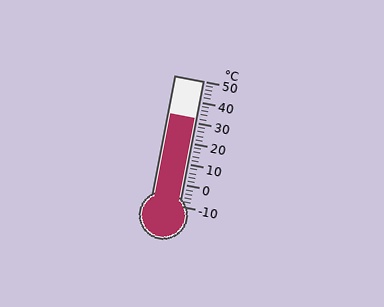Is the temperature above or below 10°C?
The temperature is above 10°C.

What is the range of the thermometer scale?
The thermometer scale ranges from -10°C to 50°C.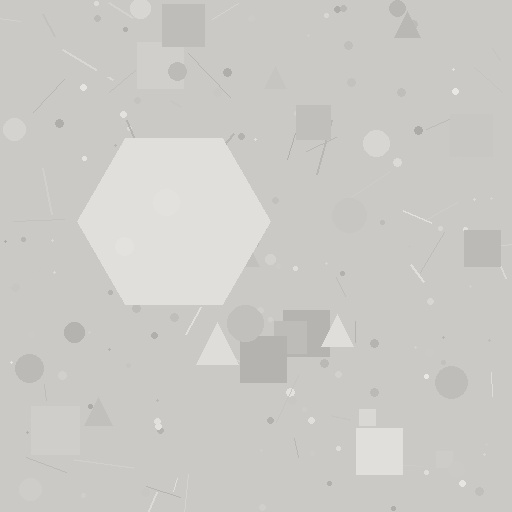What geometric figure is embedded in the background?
A hexagon is embedded in the background.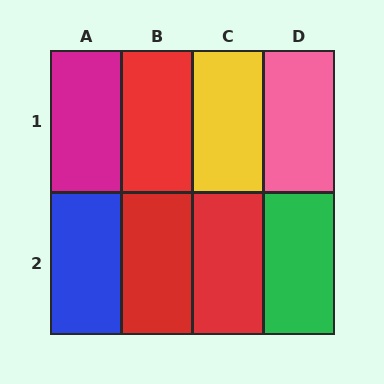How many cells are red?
3 cells are red.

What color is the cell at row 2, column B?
Red.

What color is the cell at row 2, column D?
Green.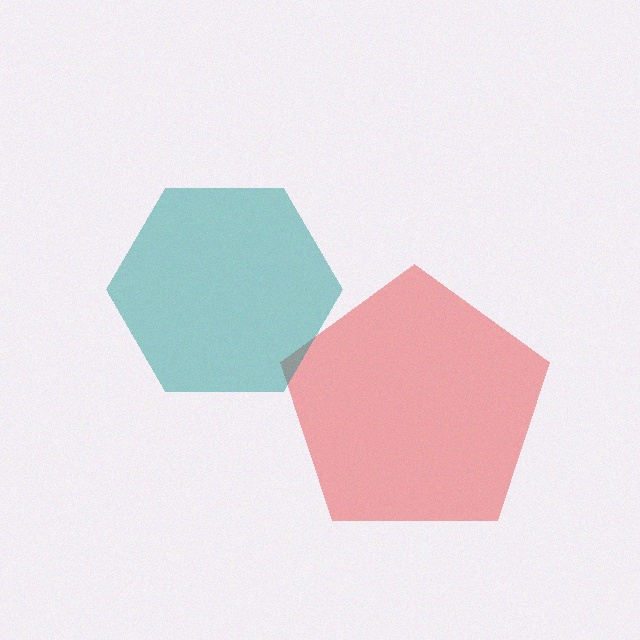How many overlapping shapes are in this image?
There are 2 overlapping shapes in the image.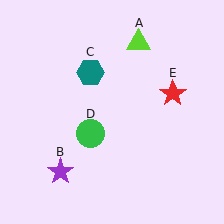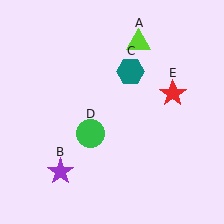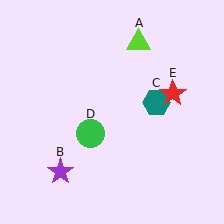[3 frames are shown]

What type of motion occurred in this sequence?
The teal hexagon (object C) rotated clockwise around the center of the scene.